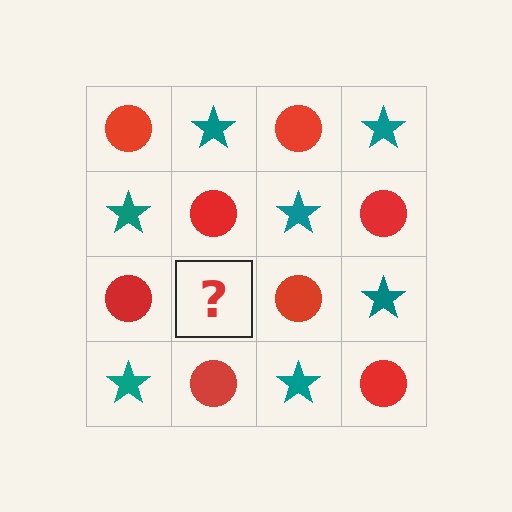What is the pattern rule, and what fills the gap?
The rule is that it alternates red circle and teal star in a checkerboard pattern. The gap should be filled with a teal star.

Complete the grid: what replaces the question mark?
The question mark should be replaced with a teal star.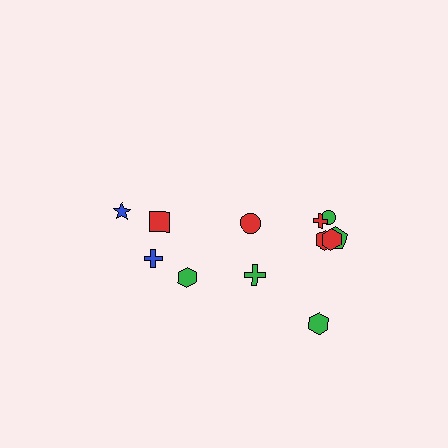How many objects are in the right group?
There are 8 objects.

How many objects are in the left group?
There are 4 objects.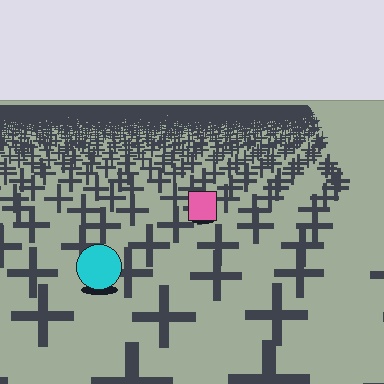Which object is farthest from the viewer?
The pink square is farthest from the viewer. It appears smaller and the ground texture around it is denser.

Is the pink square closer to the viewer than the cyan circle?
No. The cyan circle is closer — you can tell from the texture gradient: the ground texture is coarser near it.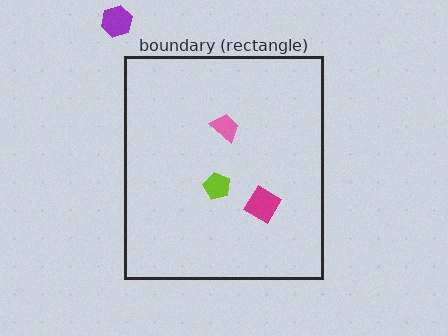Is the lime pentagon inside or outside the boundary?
Inside.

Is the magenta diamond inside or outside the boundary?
Inside.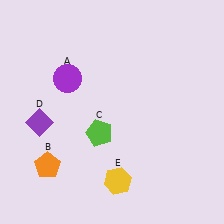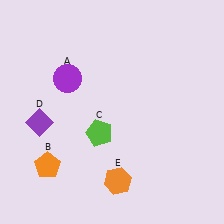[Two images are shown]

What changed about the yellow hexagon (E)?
In Image 1, E is yellow. In Image 2, it changed to orange.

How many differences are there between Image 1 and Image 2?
There is 1 difference between the two images.